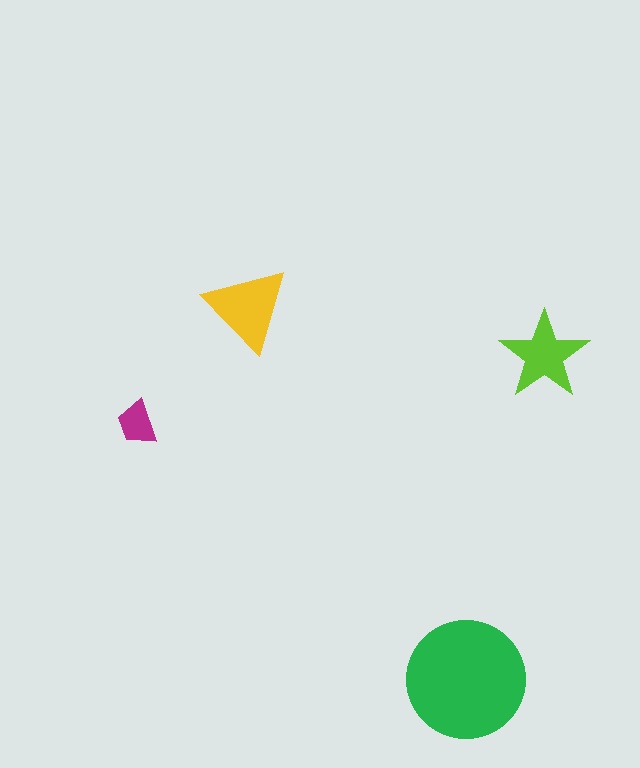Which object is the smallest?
The magenta trapezoid.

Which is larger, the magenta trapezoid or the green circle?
The green circle.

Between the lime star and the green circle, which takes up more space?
The green circle.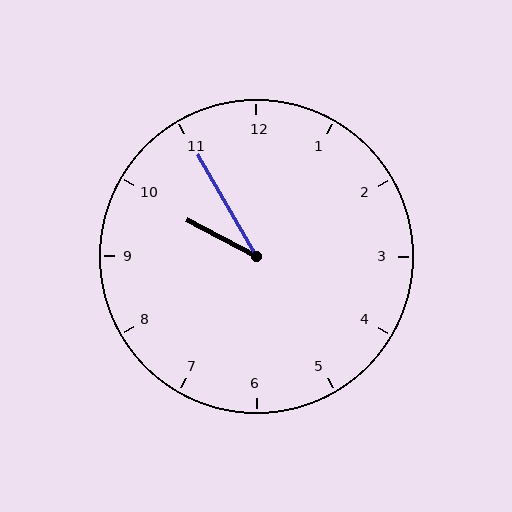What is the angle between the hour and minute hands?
Approximately 32 degrees.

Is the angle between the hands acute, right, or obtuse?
It is acute.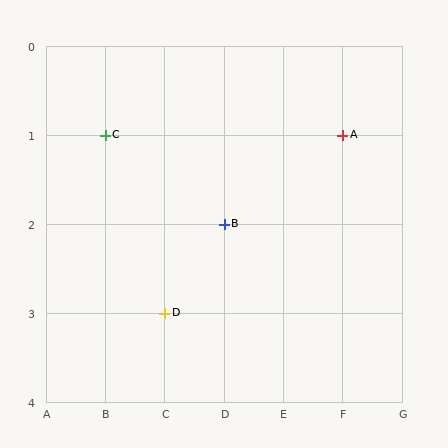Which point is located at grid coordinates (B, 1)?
Point C is at (B, 1).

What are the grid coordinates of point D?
Point D is at grid coordinates (C, 3).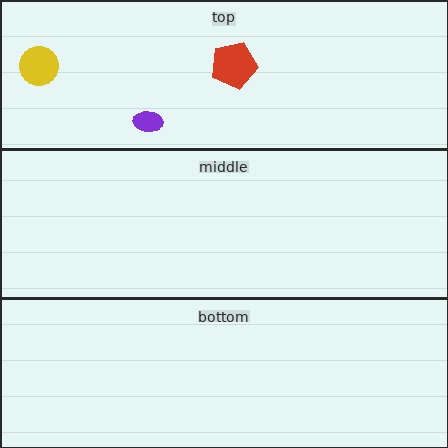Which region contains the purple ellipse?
The top region.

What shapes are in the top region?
The yellow circle, the red pentagon, the purple ellipse.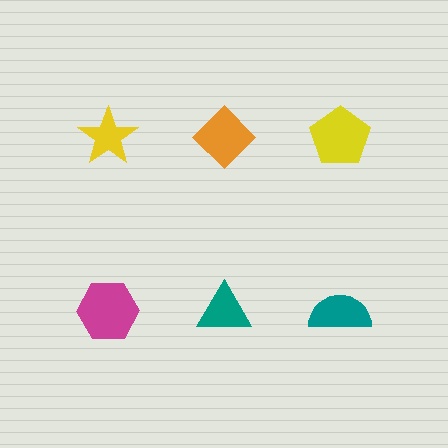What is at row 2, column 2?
A teal triangle.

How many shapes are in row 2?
3 shapes.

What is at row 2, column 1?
A magenta hexagon.